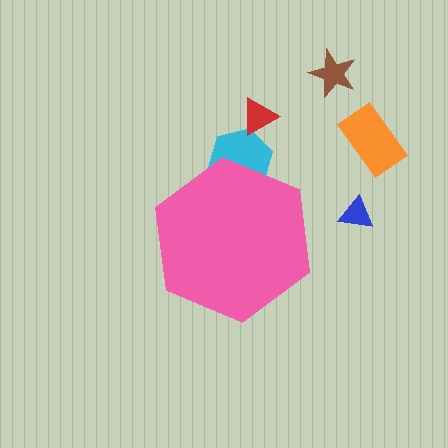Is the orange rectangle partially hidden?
No, the orange rectangle is fully visible.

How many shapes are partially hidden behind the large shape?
1 shape is partially hidden.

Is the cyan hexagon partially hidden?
Yes, the cyan hexagon is partially hidden behind the pink hexagon.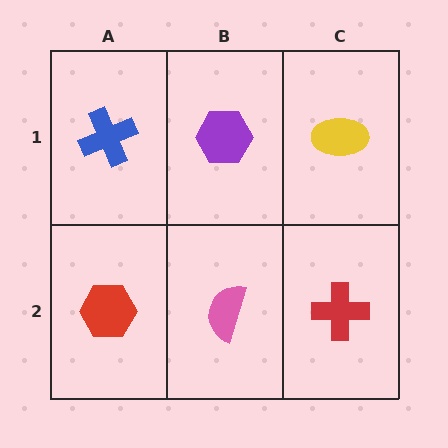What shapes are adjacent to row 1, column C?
A red cross (row 2, column C), a purple hexagon (row 1, column B).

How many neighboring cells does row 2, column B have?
3.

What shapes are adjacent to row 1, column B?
A pink semicircle (row 2, column B), a blue cross (row 1, column A), a yellow ellipse (row 1, column C).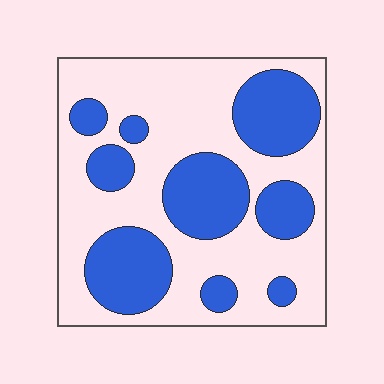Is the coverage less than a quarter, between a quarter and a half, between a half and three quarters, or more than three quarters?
Between a quarter and a half.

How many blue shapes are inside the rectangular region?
9.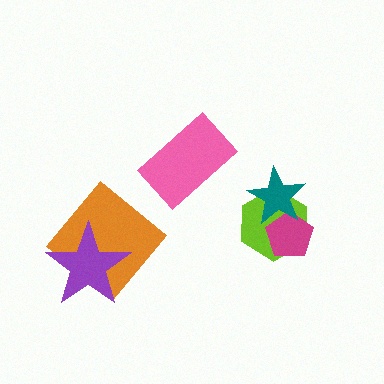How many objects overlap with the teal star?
2 objects overlap with the teal star.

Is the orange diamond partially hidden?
Yes, it is partially covered by another shape.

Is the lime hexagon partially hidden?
Yes, it is partially covered by another shape.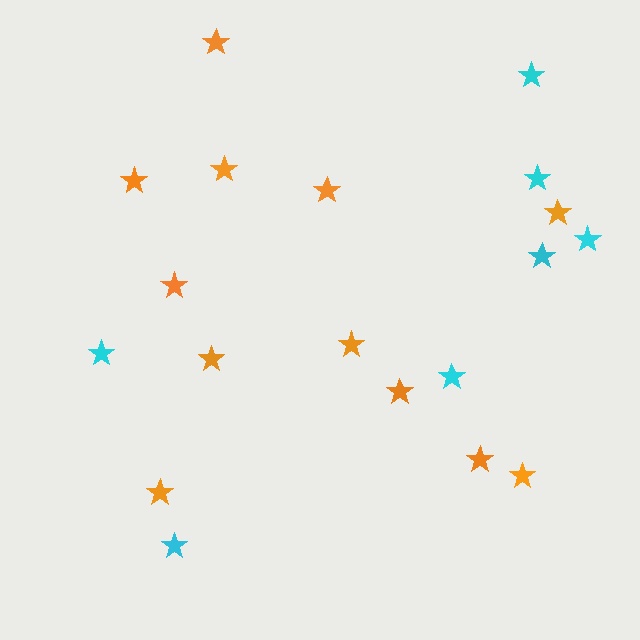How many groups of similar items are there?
There are 2 groups: one group of orange stars (12) and one group of cyan stars (7).